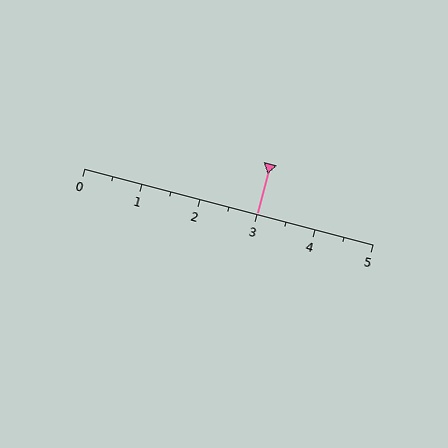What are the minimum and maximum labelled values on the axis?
The axis runs from 0 to 5.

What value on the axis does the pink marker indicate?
The marker indicates approximately 3.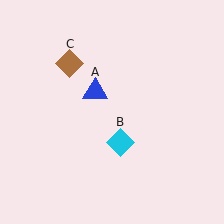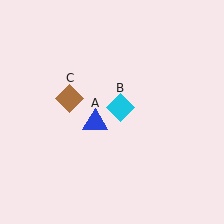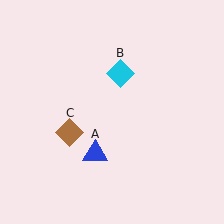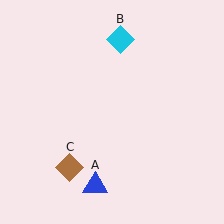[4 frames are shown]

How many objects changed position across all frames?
3 objects changed position: blue triangle (object A), cyan diamond (object B), brown diamond (object C).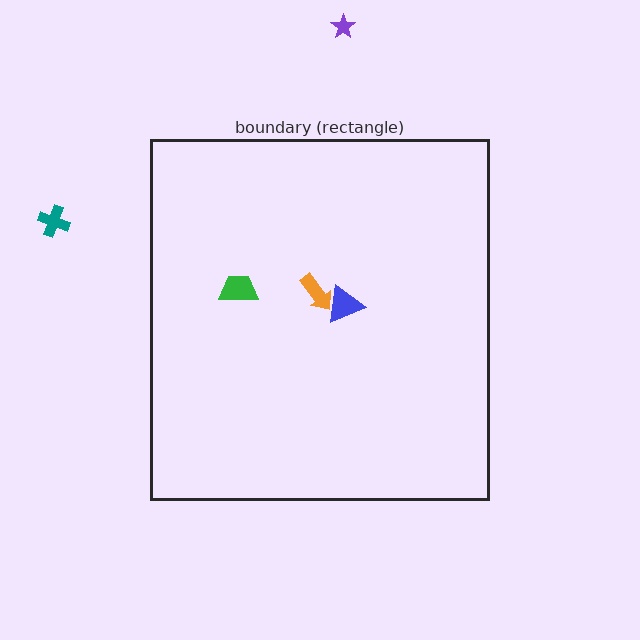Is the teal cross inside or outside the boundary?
Outside.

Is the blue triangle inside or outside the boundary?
Inside.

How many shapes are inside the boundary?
3 inside, 2 outside.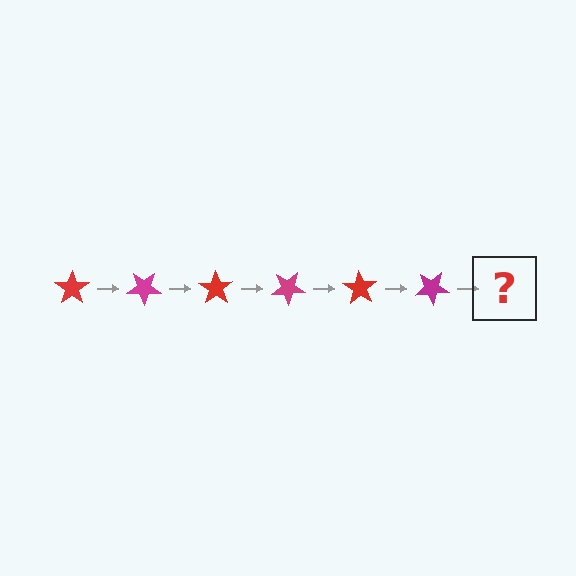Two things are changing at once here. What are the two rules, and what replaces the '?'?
The two rules are that it rotates 35 degrees each step and the color cycles through red and magenta. The '?' should be a red star, rotated 210 degrees from the start.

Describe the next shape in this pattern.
It should be a red star, rotated 210 degrees from the start.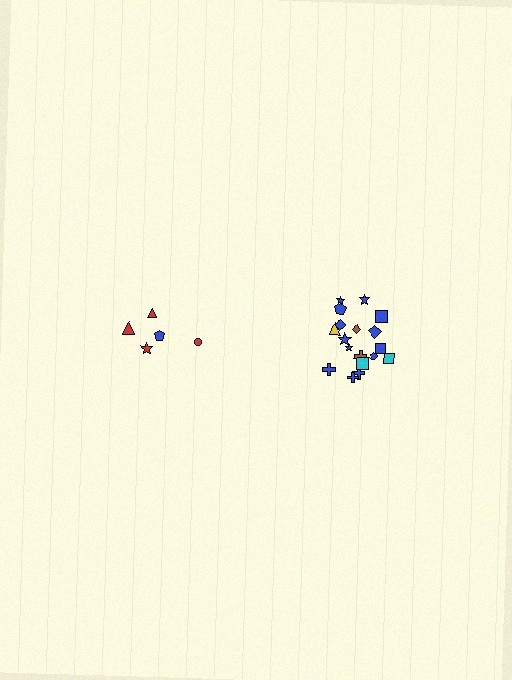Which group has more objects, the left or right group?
The right group.